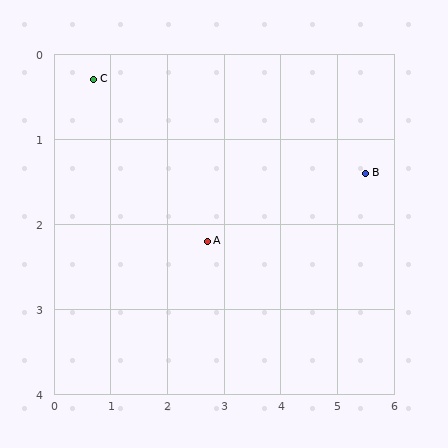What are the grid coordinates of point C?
Point C is at approximately (0.7, 0.3).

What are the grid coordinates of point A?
Point A is at approximately (2.7, 2.2).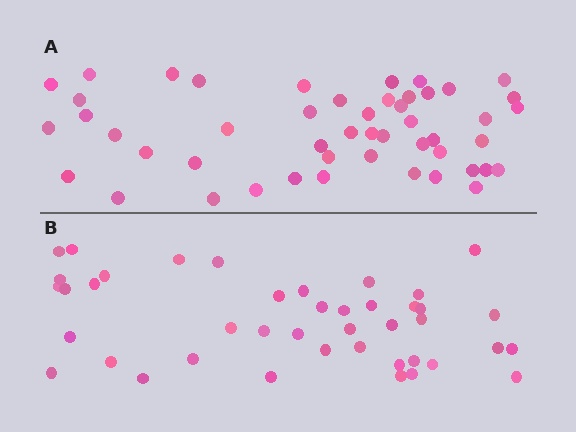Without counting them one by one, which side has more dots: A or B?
Region A (the top region) has more dots.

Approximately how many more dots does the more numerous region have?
Region A has roughly 8 or so more dots than region B.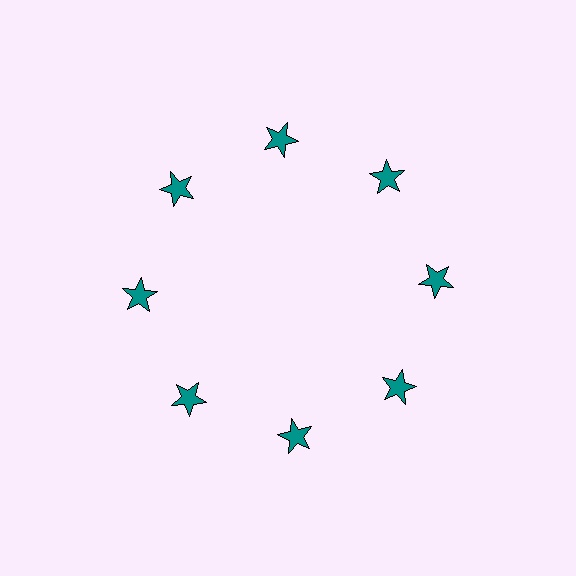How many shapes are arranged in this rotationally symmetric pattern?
There are 8 shapes, arranged in 8 groups of 1.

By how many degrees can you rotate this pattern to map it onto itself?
The pattern maps onto itself every 45 degrees of rotation.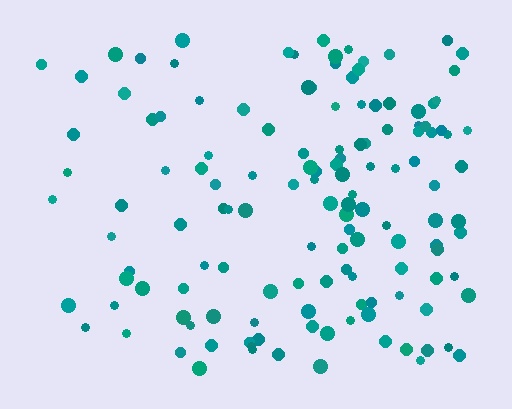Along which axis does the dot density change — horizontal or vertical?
Horizontal.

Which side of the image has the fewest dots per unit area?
The left.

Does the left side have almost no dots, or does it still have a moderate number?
Still a moderate number, just noticeably fewer than the right.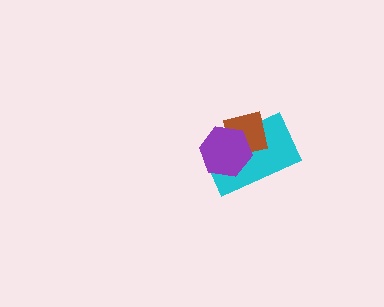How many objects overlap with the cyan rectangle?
2 objects overlap with the cyan rectangle.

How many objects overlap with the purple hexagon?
2 objects overlap with the purple hexagon.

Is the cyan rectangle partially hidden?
Yes, it is partially covered by another shape.